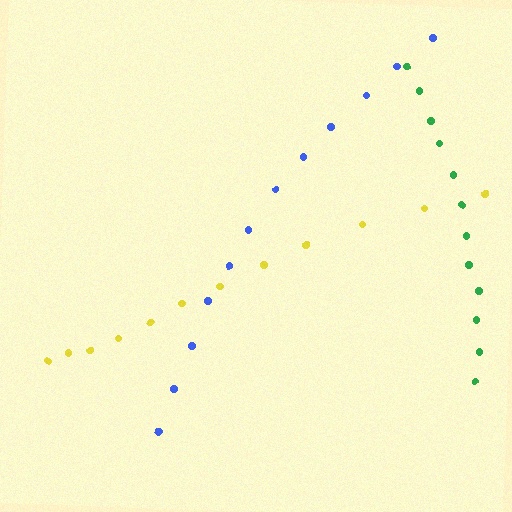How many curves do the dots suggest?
There are 3 distinct paths.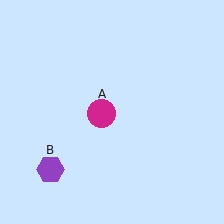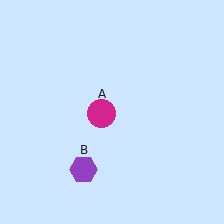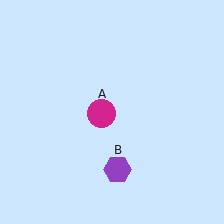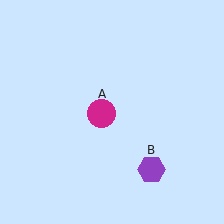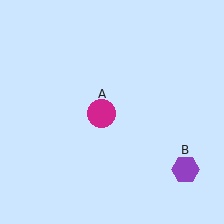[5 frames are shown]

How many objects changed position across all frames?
1 object changed position: purple hexagon (object B).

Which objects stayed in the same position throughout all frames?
Magenta circle (object A) remained stationary.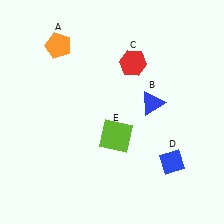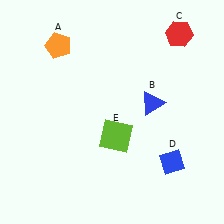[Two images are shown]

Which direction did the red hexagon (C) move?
The red hexagon (C) moved right.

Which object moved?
The red hexagon (C) moved right.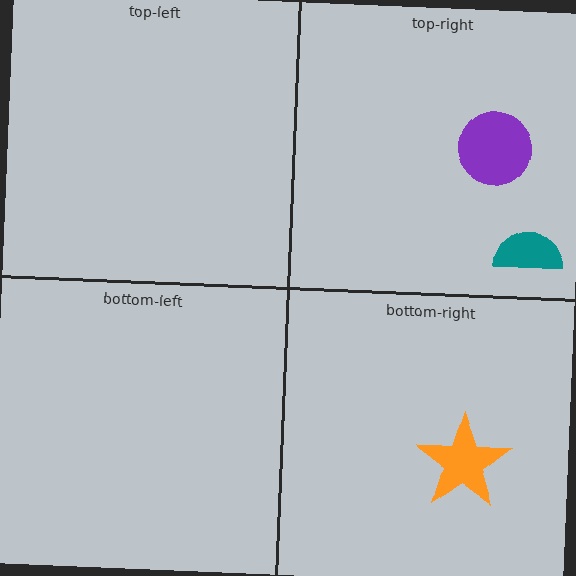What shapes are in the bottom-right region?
The orange star.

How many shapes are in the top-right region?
2.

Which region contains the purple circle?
The top-right region.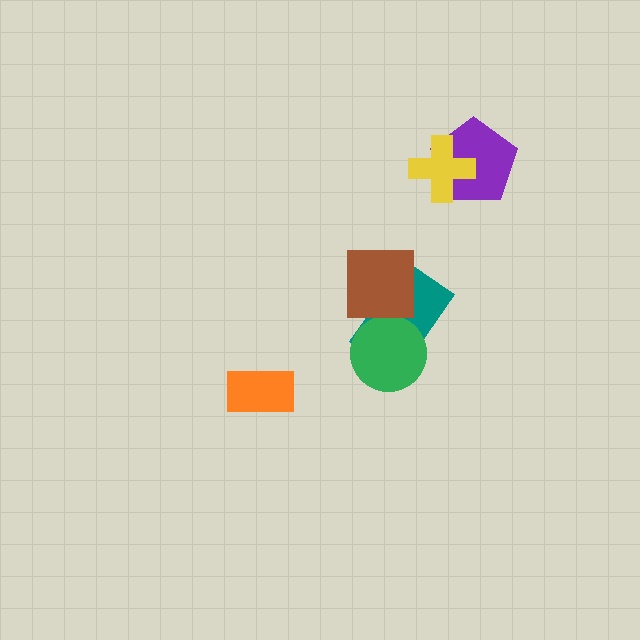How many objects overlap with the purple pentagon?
1 object overlaps with the purple pentagon.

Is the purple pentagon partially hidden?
Yes, it is partially covered by another shape.